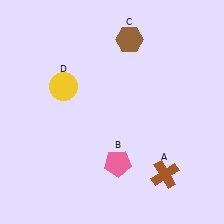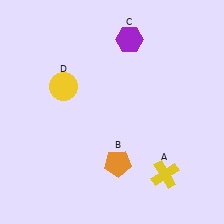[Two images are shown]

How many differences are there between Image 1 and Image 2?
There are 3 differences between the two images.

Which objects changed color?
A changed from brown to yellow. B changed from pink to orange. C changed from brown to purple.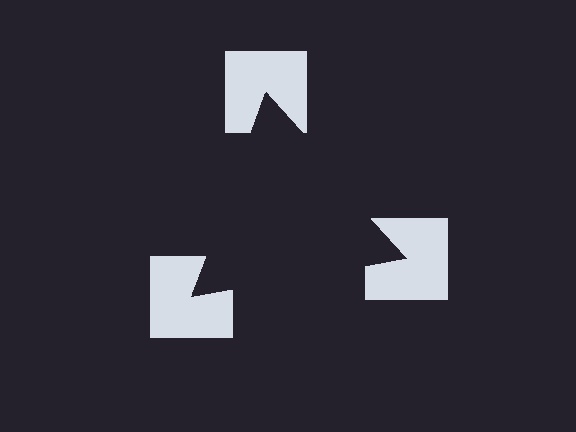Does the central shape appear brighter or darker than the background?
It typically appears slightly darker than the background, even though no actual brightness change is drawn.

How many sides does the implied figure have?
3 sides.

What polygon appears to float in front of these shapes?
An illusory triangle — its edges are inferred from the aligned wedge cuts in the notched squares, not physically drawn.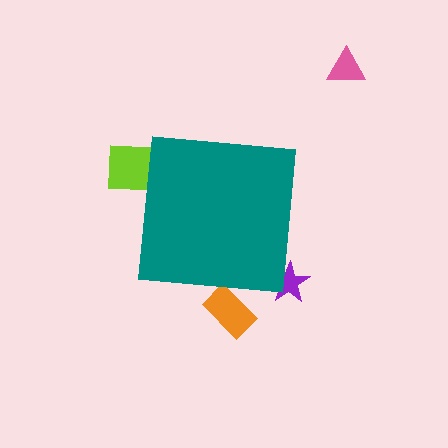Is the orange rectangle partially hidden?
Yes, the orange rectangle is partially hidden behind the teal square.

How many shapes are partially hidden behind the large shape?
3 shapes are partially hidden.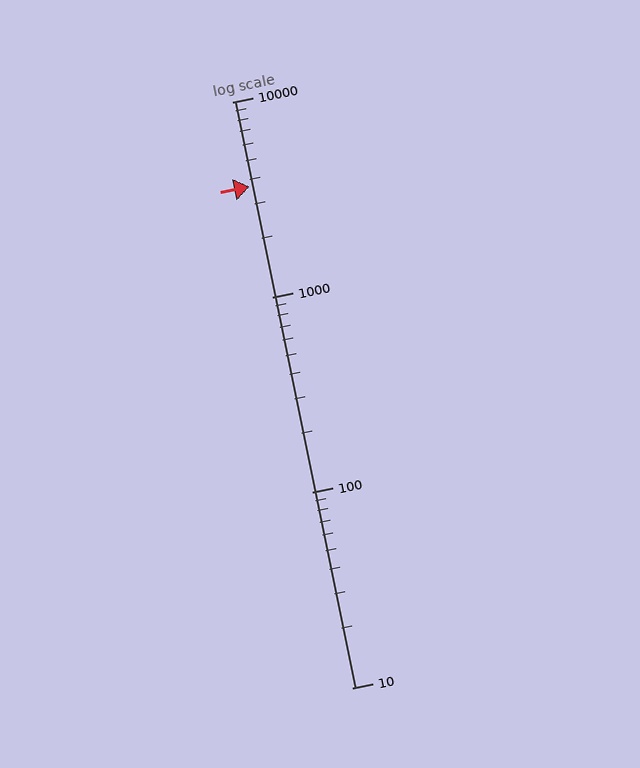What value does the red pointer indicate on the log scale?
The pointer indicates approximately 3700.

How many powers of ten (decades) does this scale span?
The scale spans 3 decades, from 10 to 10000.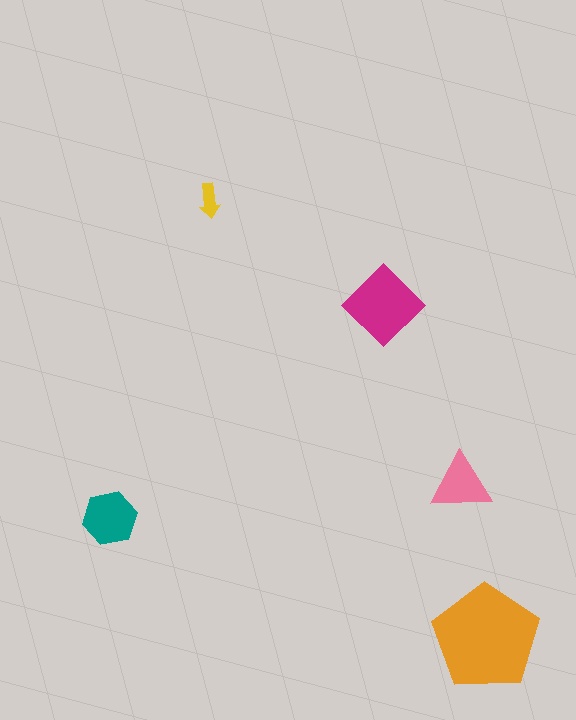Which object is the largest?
The orange pentagon.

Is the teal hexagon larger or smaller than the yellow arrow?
Larger.